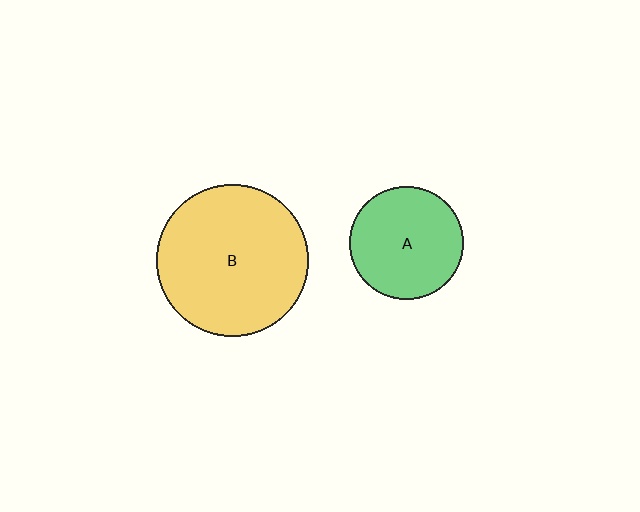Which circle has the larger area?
Circle B (yellow).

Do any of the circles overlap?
No, none of the circles overlap.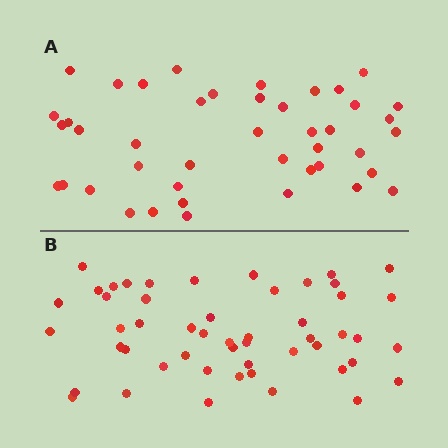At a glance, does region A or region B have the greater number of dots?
Region B (the bottom region) has more dots.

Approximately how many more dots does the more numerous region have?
Region B has roughly 8 or so more dots than region A.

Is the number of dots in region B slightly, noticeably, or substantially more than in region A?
Region B has only slightly more — the two regions are fairly close. The ratio is roughly 1.2 to 1.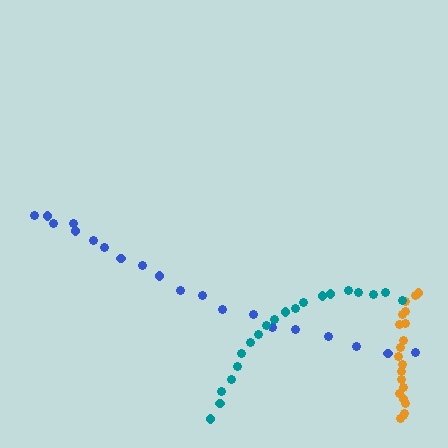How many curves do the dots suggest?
There are 3 distinct paths.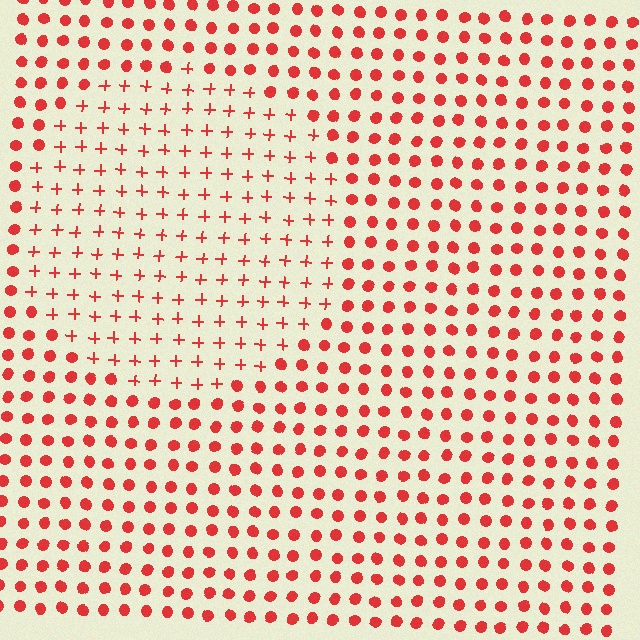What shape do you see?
I see a circle.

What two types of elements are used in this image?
The image uses plus signs inside the circle region and circles outside it.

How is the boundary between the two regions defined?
The boundary is defined by a change in element shape: plus signs inside vs. circles outside. All elements share the same color and spacing.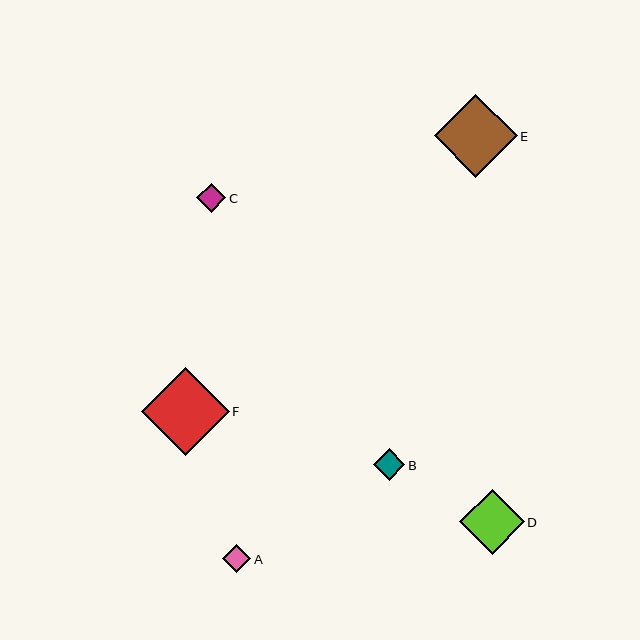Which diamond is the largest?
Diamond F is the largest with a size of approximately 88 pixels.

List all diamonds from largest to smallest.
From largest to smallest: F, E, D, B, C, A.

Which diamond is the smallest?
Diamond A is the smallest with a size of approximately 28 pixels.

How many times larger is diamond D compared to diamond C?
Diamond D is approximately 2.2 times the size of diamond C.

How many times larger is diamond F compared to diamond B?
Diamond F is approximately 2.8 times the size of diamond B.